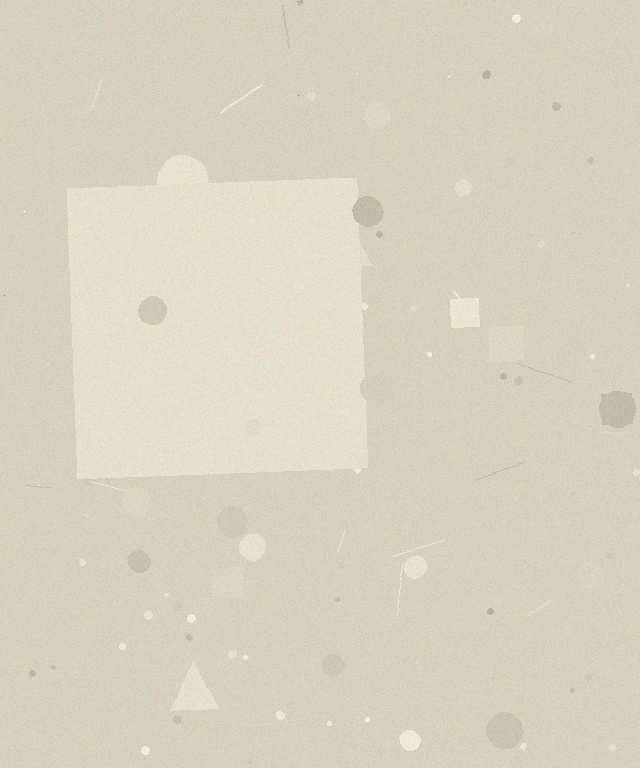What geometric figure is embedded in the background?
A square is embedded in the background.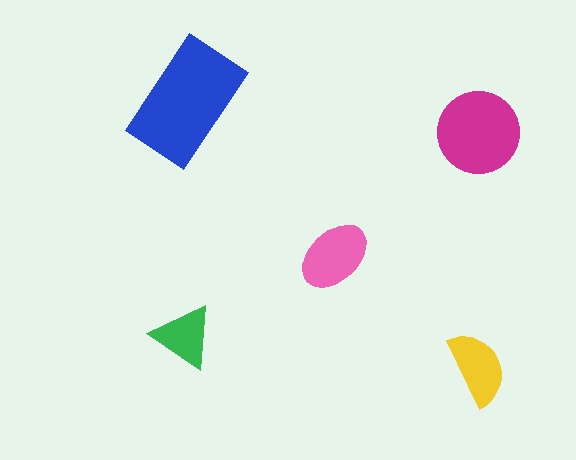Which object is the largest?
The blue rectangle.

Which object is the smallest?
The green triangle.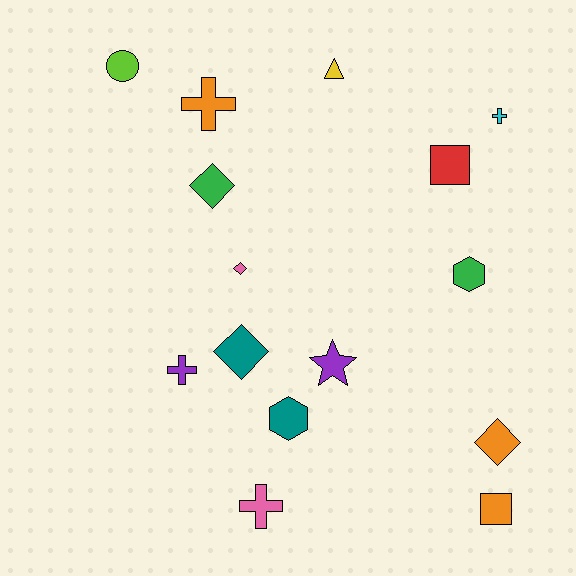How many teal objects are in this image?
There are 2 teal objects.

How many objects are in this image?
There are 15 objects.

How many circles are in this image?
There is 1 circle.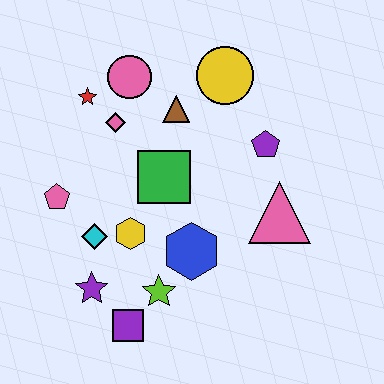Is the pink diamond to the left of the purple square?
Yes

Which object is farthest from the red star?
The purple square is farthest from the red star.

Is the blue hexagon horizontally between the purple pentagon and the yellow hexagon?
Yes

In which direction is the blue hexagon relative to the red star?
The blue hexagon is below the red star.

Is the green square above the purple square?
Yes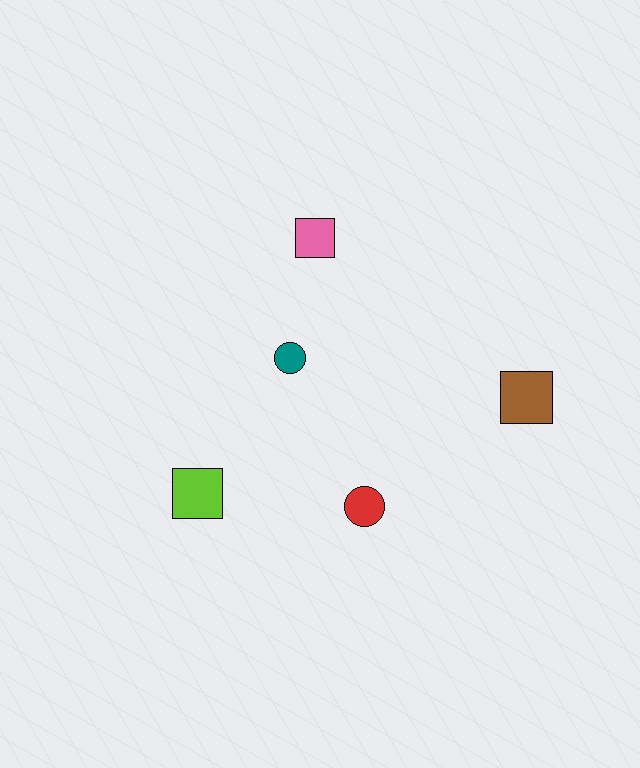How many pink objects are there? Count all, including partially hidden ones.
There is 1 pink object.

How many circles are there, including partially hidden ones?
There are 2 circles.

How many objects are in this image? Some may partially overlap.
There are 5 objects.